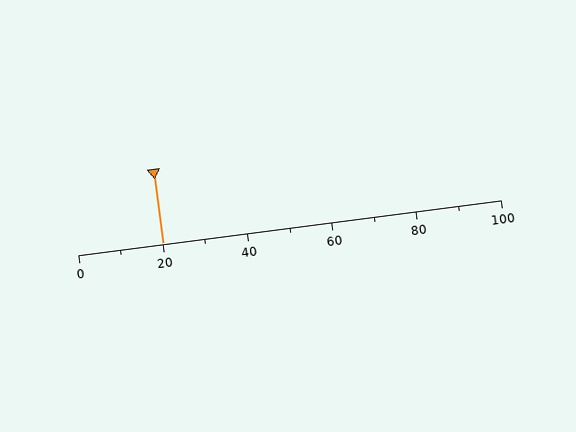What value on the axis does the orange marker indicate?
The marker indicates approximately 20.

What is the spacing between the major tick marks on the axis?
The major ticks are spaced 20 apart.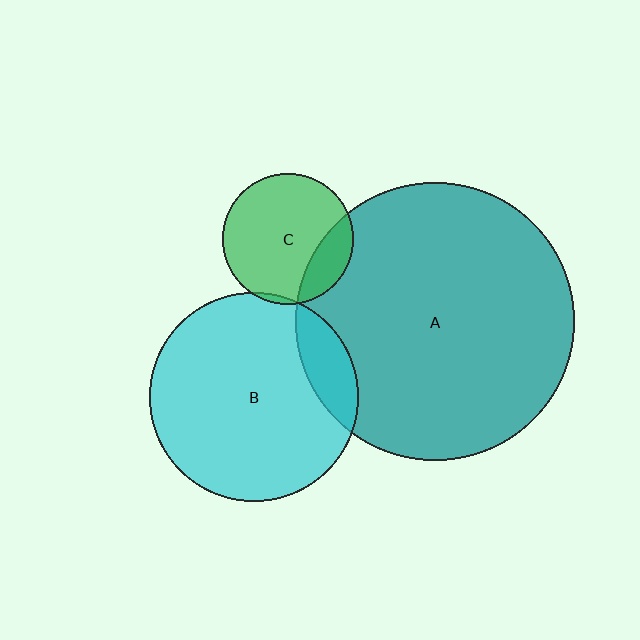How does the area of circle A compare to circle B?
Approximately 1.8 times.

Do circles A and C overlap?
Yes.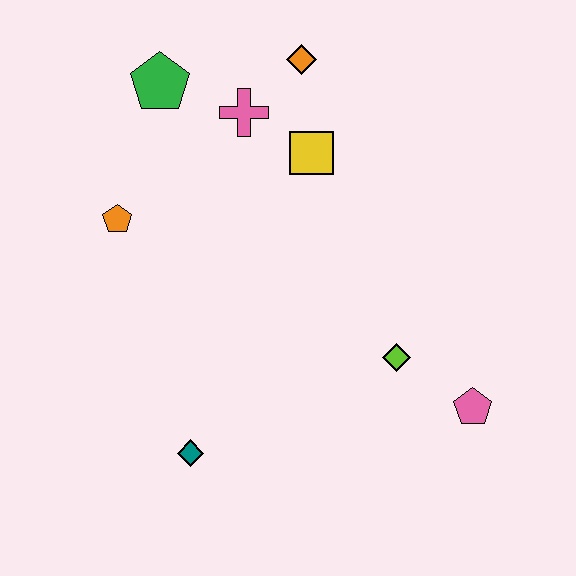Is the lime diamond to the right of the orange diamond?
Yes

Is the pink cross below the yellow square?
No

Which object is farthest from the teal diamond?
The orange diamond is farthest from the teal diamond.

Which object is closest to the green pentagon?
The pink cross is closest to the green pentagon.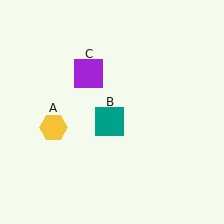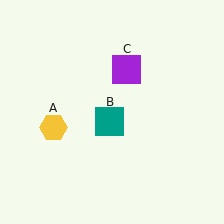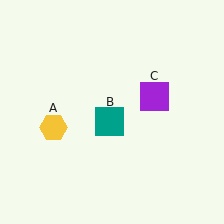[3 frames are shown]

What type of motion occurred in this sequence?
The purple square (object C) rotated clockwise around the center of the scene.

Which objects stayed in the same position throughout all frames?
Yellow hexagon (object A) and teal square (object B) remained stationary.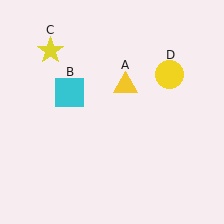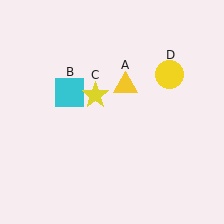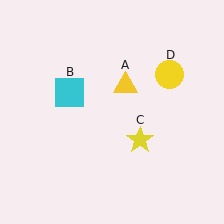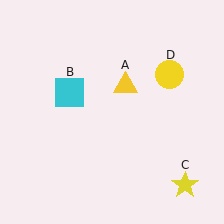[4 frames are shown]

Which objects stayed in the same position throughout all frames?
Yellow triangle (object A) and cyan square (object B) and yellow circle (object D) remained stationary.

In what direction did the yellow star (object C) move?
The yellow star (object C) moved down and to the right.